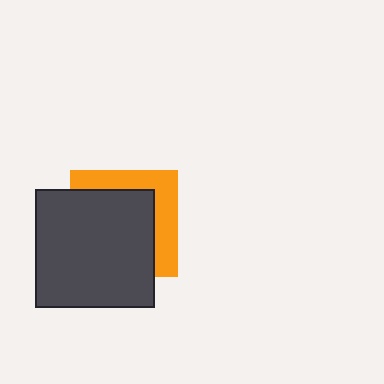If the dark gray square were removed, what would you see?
You would see the complete orange square.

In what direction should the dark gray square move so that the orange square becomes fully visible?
The dark gray square should move toward the lower-left. That is the shortest direction to clear the overlap and leave the orange square fully visible.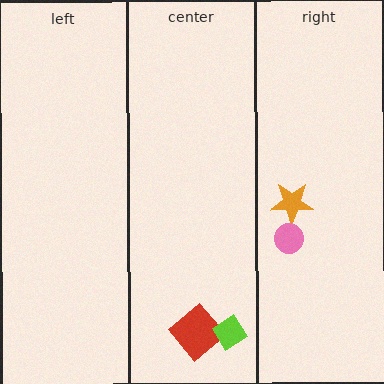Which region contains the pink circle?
The right region.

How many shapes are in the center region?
2.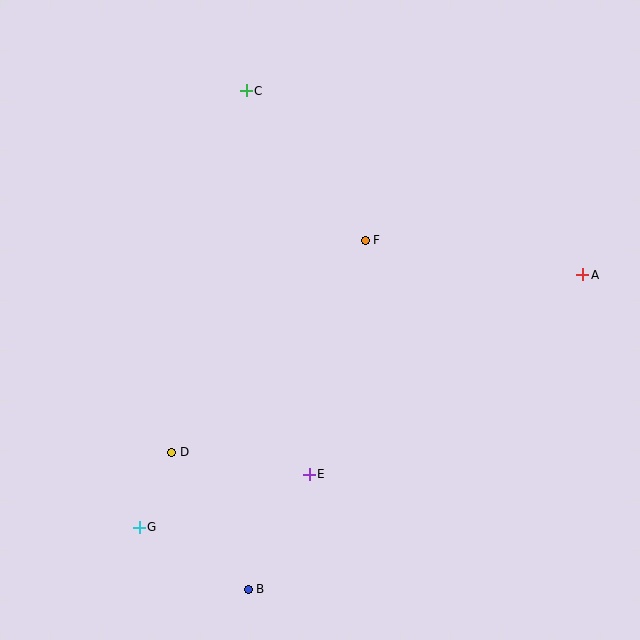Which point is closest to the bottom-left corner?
Point G is closest to the bottom-left corner.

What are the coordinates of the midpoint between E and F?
The midpoint between E and F is at (337, 357).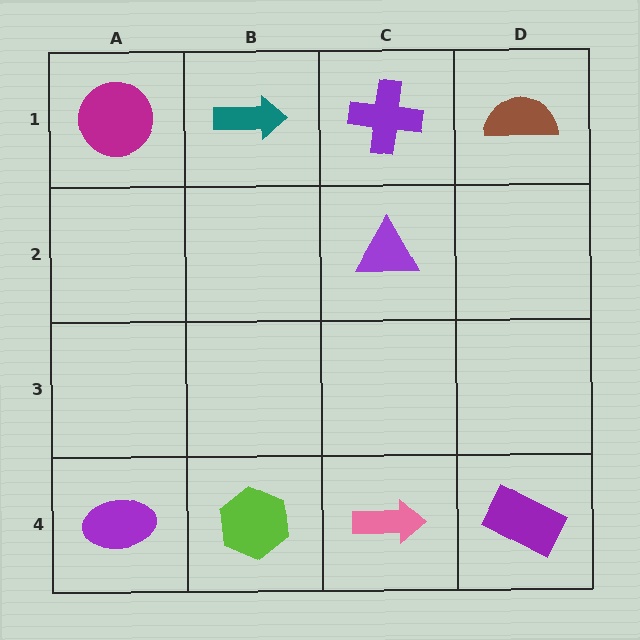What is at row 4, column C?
A pink arrow.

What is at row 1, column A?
A magenta circle.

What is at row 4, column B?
A lime hexagon.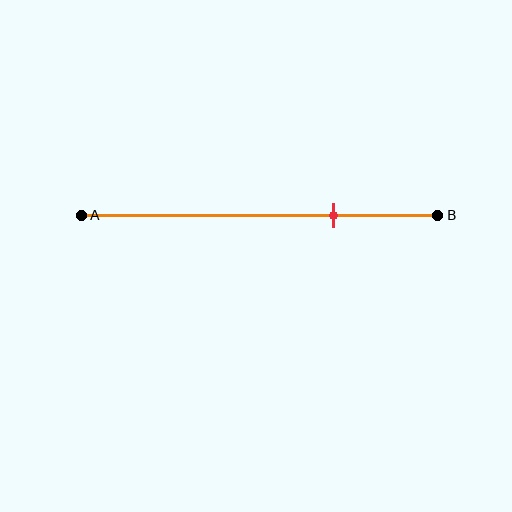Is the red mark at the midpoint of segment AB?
No, the mark is at about 70% from A, not at the 50% midpoint.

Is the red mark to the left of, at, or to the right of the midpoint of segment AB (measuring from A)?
The red mark is to the right of the midpoint of segment AB.